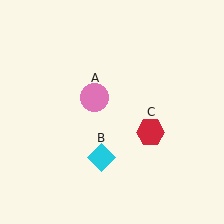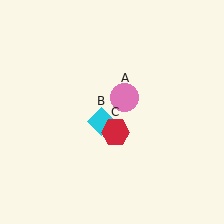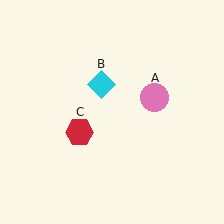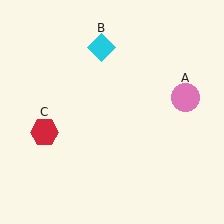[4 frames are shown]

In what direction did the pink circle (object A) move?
The pink circle (object A) moved right.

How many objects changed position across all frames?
3 objects changed position: pink circle (object A), cyan diamond (object B), red hexagon (object C).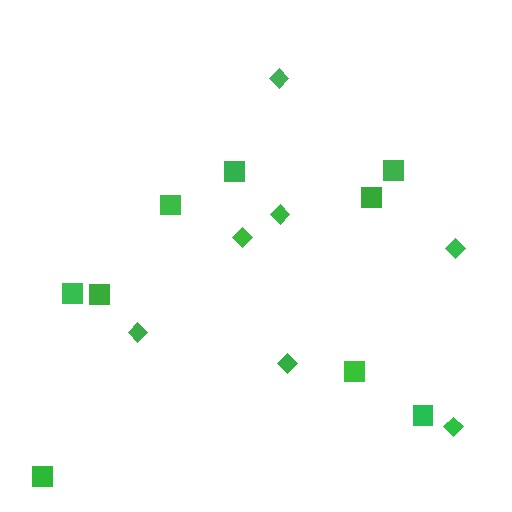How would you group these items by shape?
There are 2 groups: one group of squares (9) and one group of diamonds (7).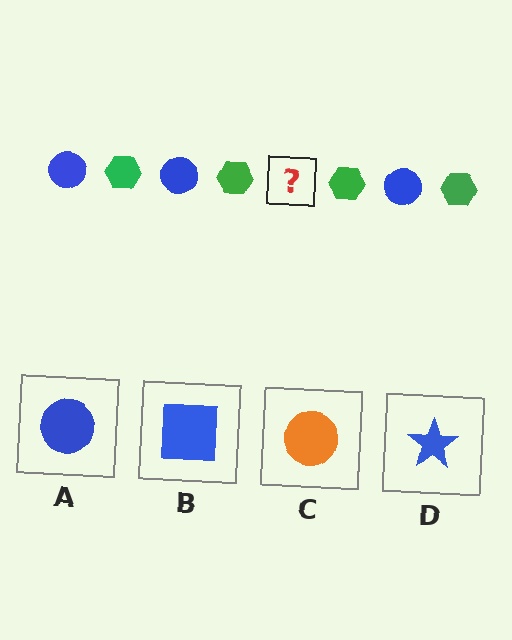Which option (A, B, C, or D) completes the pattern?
A.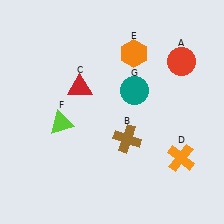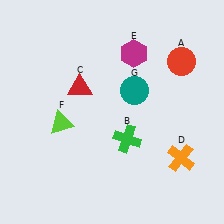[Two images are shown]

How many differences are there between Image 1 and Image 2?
There are 2 differences between the two images.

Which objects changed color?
B changed from brown to green. E changed from orange to magenta.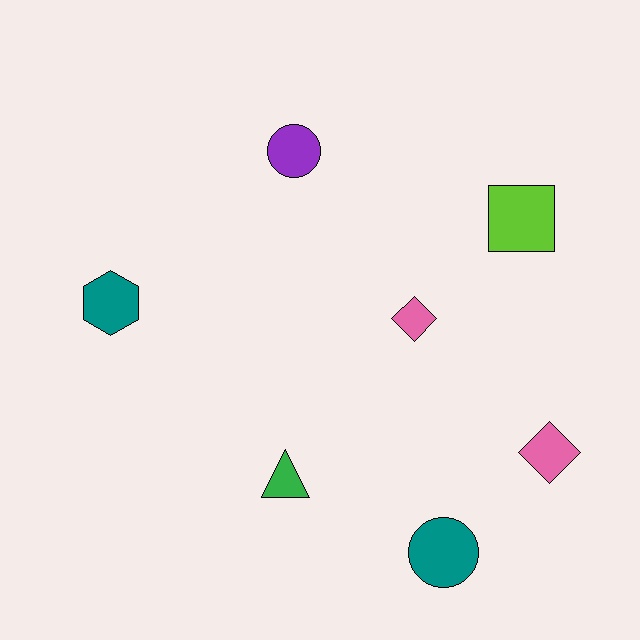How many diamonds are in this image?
There are 2 diamonds.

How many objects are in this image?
There are 7 objects.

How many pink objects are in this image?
There are 2 pink objects.